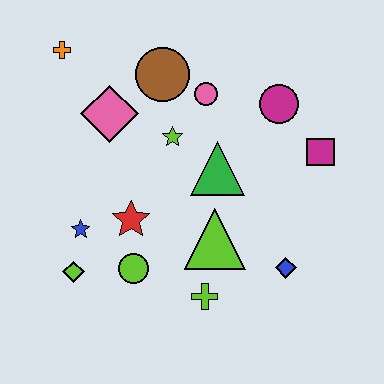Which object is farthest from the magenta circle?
The lime diamond is farthest from the magenta circle.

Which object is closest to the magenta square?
The magenta circle is closest to the magenta square.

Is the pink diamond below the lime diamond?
No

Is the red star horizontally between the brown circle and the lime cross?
No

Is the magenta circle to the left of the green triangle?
No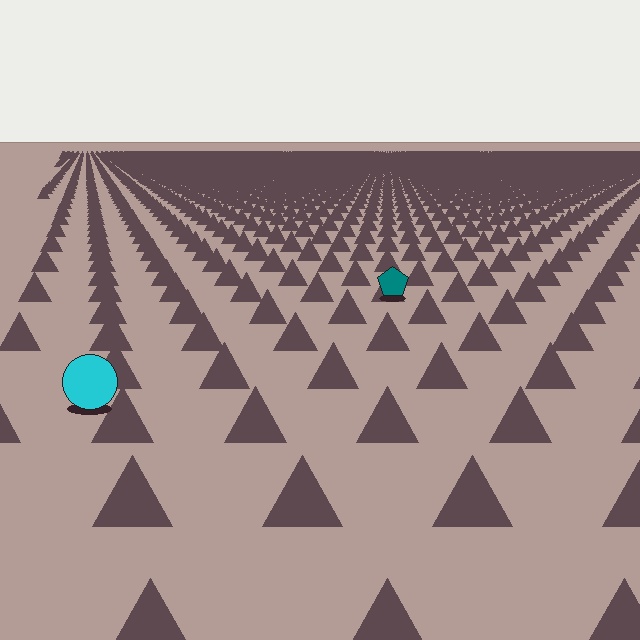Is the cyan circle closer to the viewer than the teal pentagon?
Yes. The cyan circle is closer — you can tell from the texture gradient: the ground texture is coarser near it.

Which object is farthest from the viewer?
The teal pentagon is farthest from the viewer. It appears smaller and the ground texture around it is denser.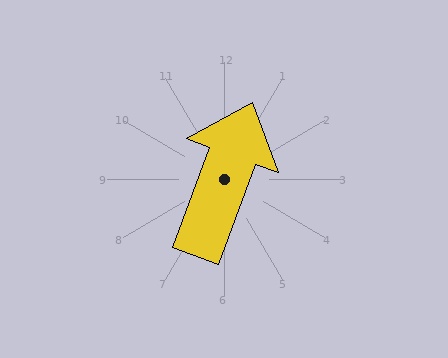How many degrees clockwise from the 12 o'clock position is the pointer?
Approximately 20 degrees.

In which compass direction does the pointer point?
North.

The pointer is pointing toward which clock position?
Roughly 1 o'clock.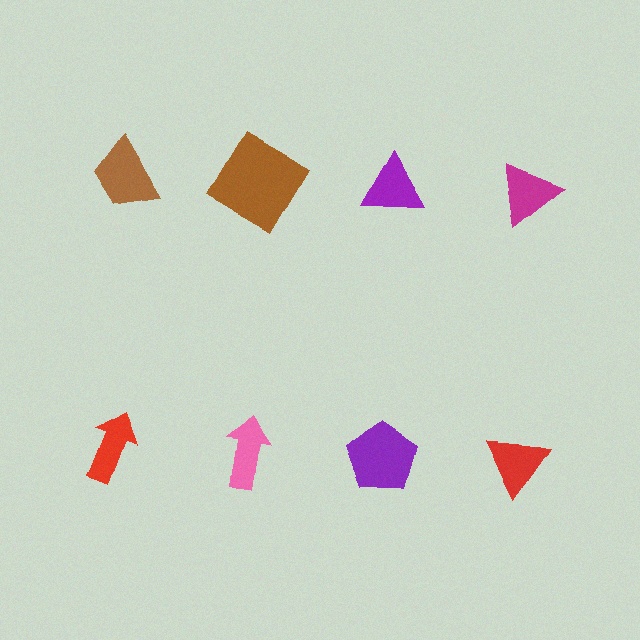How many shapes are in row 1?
4 shapes.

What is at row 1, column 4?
A magenta triangle.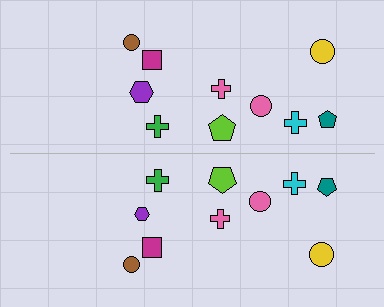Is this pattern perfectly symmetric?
No, the pattern is not perfectly symmetric. The purple hexagon on the bottom side has a different size than its mirror counterpart.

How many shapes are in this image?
There are 20 shapes in this image.